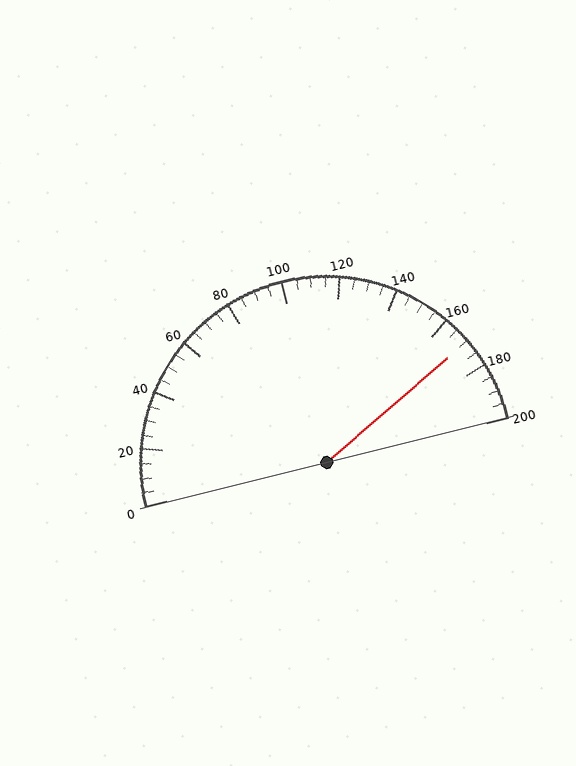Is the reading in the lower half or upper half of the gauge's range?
The reading is in the upper half of the range (0 to 200).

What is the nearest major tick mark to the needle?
The nearest major tick mark is 160.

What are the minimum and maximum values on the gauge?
The gauge ranges from 0 to 200.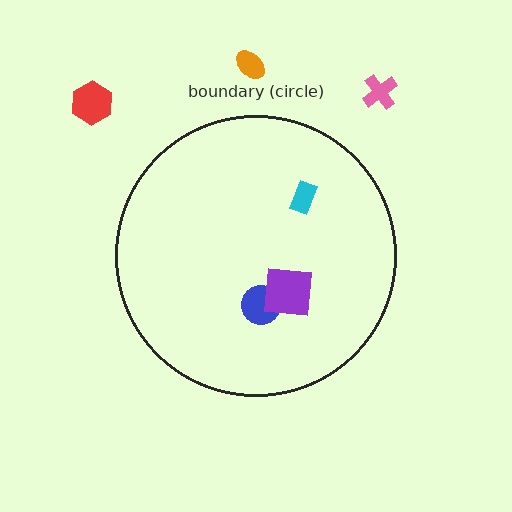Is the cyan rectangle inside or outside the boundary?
Inside.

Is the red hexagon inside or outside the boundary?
Outside.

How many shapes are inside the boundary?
3 inside, 3 outside.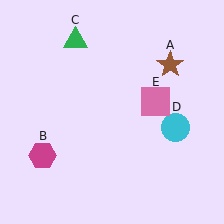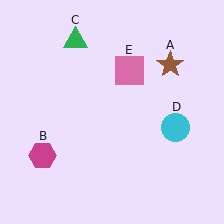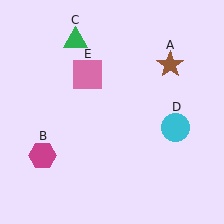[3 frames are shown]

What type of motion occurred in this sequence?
The pink square (object E) rotated counterclockwise around the center of the scene.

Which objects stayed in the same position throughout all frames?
Brown star (object A) and magenta hexagon (object B) and green triangle (object C) and cyan circle (object D) remained stationary.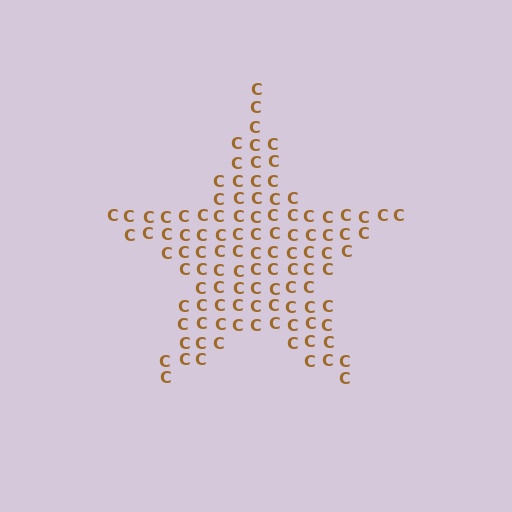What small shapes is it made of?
It is made of small letter C's.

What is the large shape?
The large shape is a star.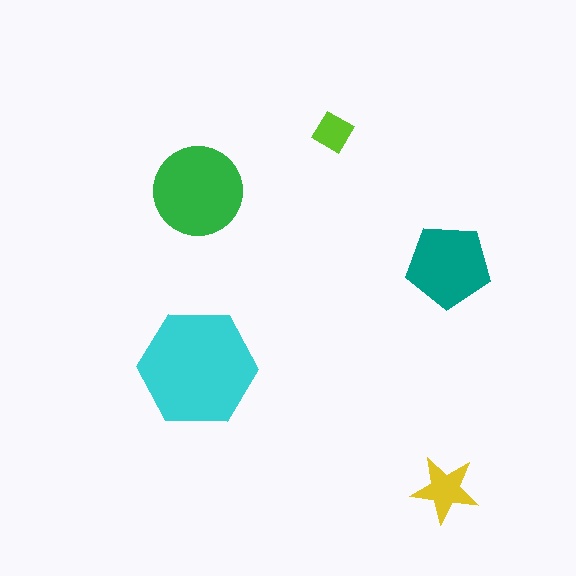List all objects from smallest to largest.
The lime diamond, the yellow star, the teal pentagon, the green circle, the cyan hexagon.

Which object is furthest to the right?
The teal pentagon is rightmost.